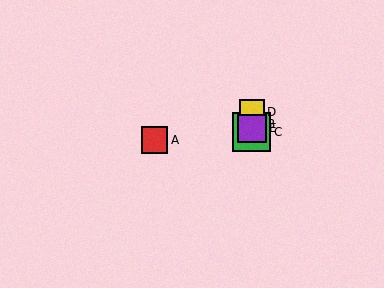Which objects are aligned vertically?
Objects B, C, D, E are aligned vertically.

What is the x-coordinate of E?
Object E is at x≈252.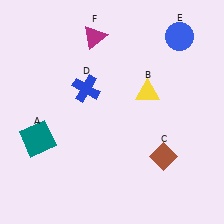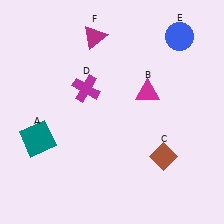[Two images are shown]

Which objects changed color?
B changed from yellow to magenta. D changed from blue to magenta.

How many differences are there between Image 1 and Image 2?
There are 2 differences between the two images.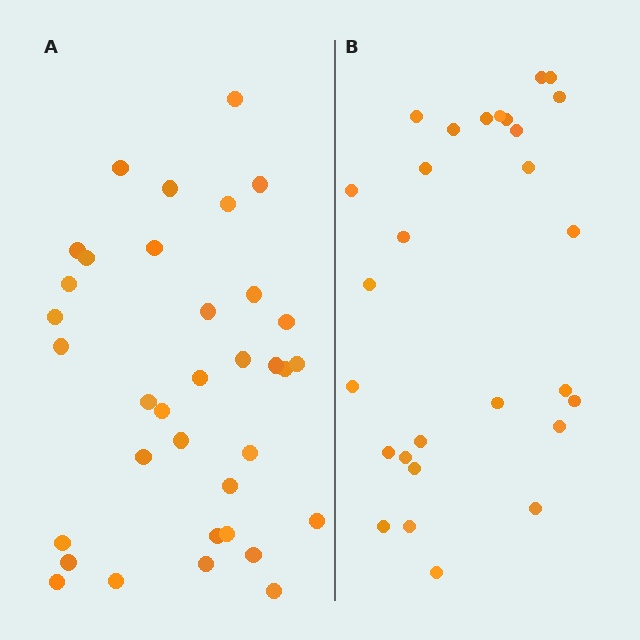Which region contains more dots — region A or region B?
Region A (the left region) has more dots.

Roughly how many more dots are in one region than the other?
Region A has roughly 8 or so more dots than region B.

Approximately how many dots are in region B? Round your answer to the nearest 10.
About 30 dots. (The exact count is 28, which rounds to 30.)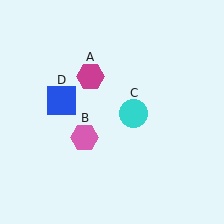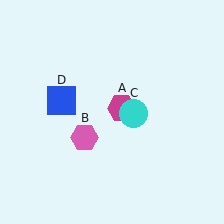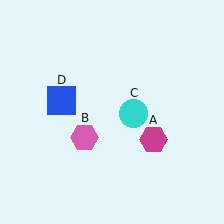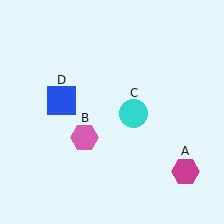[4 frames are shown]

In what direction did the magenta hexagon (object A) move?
The magenta hexagon (object A) moved down and to the right.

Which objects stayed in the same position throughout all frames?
Pink hexagon (object B) and cyan circle (object C) and blue square (object D) remained stationary.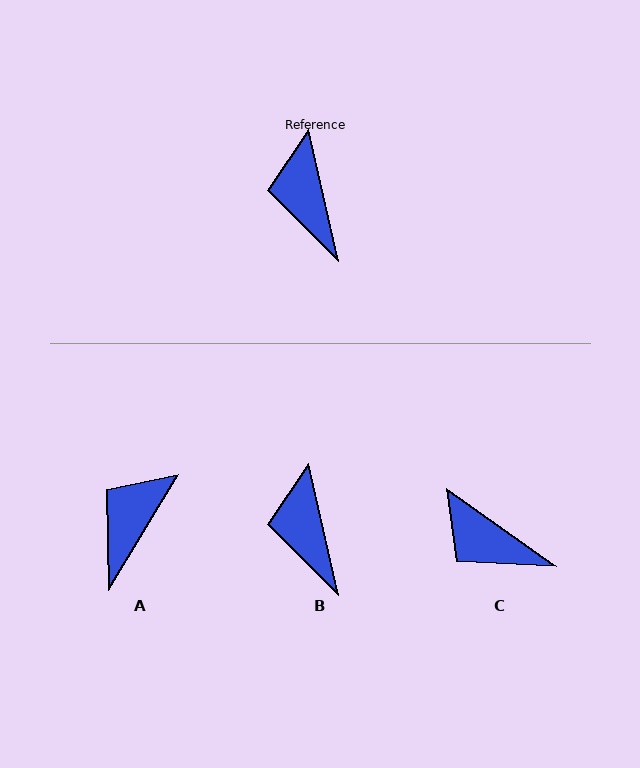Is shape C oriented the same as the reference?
No, it is off by about 42 degrees.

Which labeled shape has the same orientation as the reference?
B.